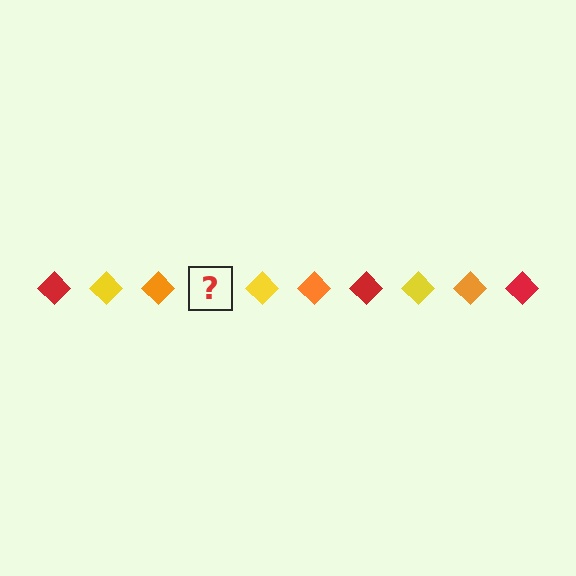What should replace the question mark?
The question mark should be replaced with a red diamond.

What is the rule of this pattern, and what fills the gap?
The rule is that the pattern cycles through red, yellow, orange diamonds. The gap should be filled with a red diamond.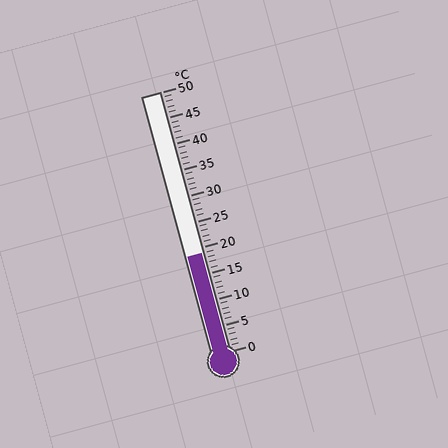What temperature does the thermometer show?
The thermometer shows approximately 19°C.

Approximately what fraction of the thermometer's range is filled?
The thermometer is filled to approximately 40% of its range.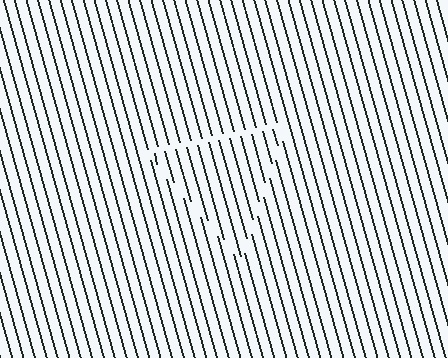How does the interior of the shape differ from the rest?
The interior of the shape contains the same grating, shifted by half a period — the contour is defined by the phase discontinuity where line-ends from the inner and outer gratings abut.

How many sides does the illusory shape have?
3 sides — the line-ends trace a triangle.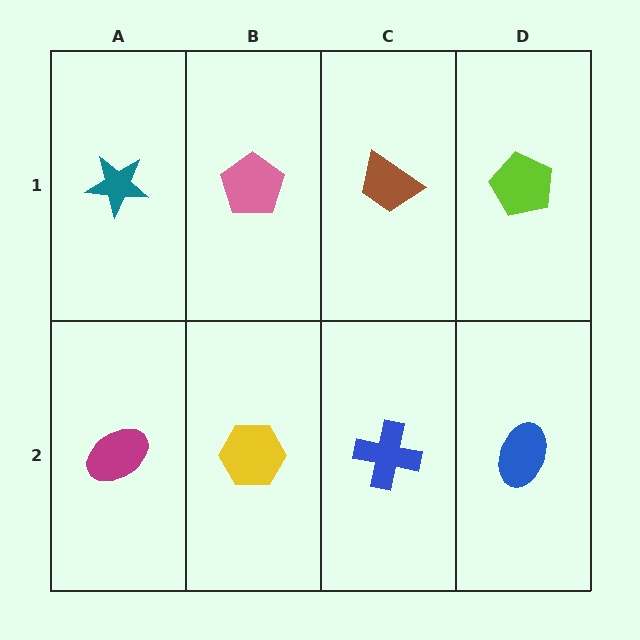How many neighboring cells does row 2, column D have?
2.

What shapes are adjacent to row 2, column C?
A brown trapezoid (row 1, column C), a yellow hexagon (row 2, column B), a blue ellipse (row 2, column D).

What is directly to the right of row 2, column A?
A yellow hexagon.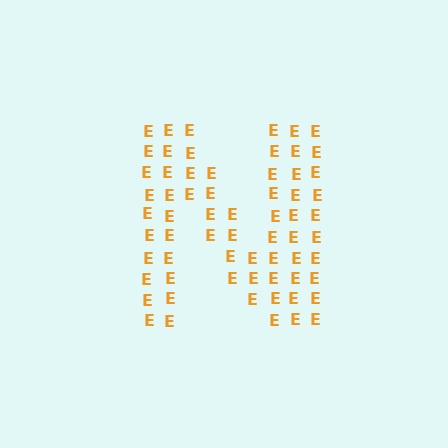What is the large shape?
The large shape is the letter N.